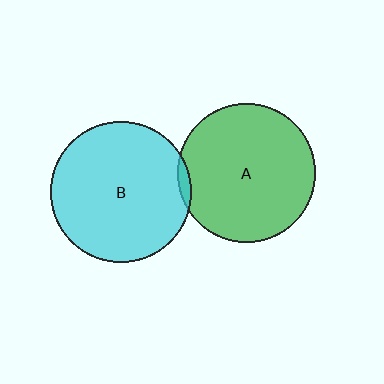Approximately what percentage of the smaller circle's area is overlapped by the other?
Approximately 5%.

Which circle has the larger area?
Circle B (cyan).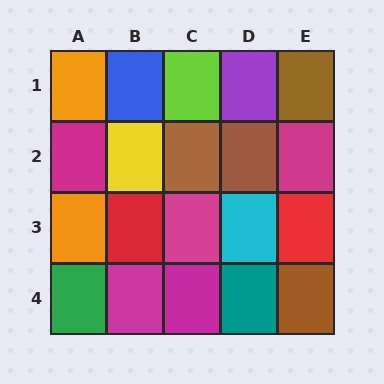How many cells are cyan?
1 cell is cyan.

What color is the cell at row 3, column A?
Orange.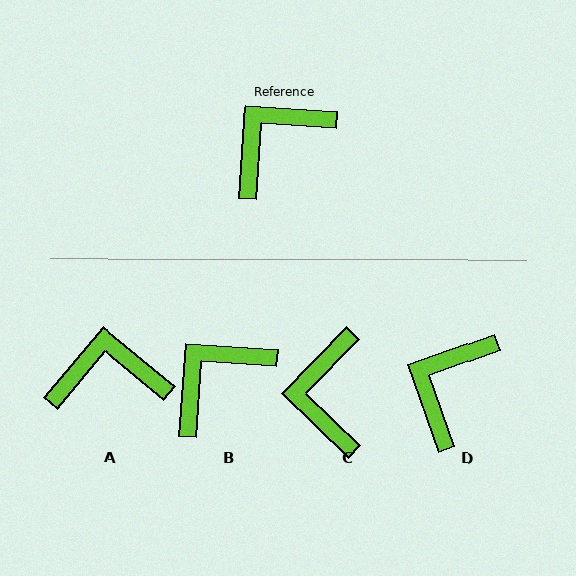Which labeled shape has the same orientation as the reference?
B.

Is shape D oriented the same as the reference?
No, it is off by about 23 degrees.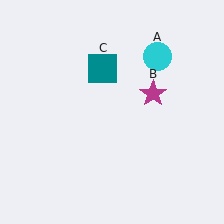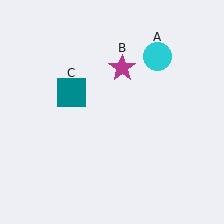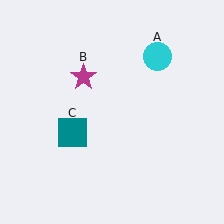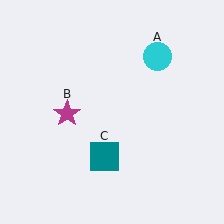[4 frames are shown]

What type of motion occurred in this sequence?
The magenta star (object B), teal square (object C) rotated counterclockwise around the center of the scene.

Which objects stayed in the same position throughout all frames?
Cyan circle (object A) remained stationary.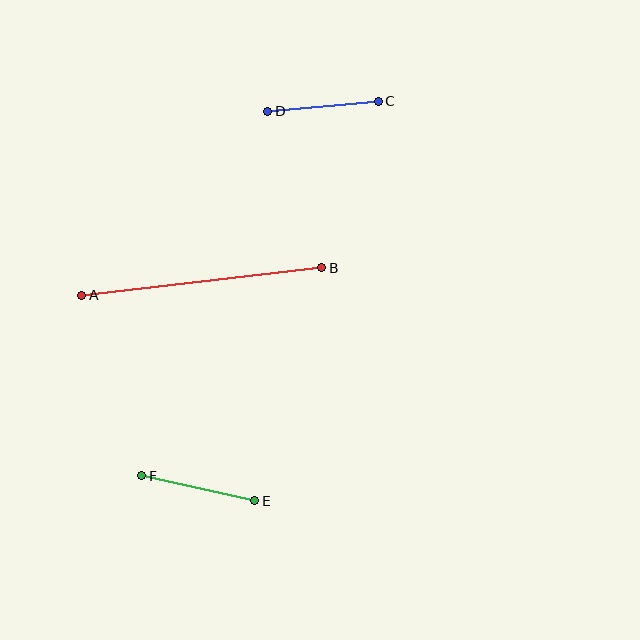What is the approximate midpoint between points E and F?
The midpoint is at approximately (198, 488) pixels.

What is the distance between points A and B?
The distance is approximately 241 pixels.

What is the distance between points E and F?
The distance is approximately 116 pixels.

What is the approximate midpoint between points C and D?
The midpoint is at approximately (323, 106) pixels.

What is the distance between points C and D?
The distance is approximately 111 pixels.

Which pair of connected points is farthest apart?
Points A and B are farthest apart.